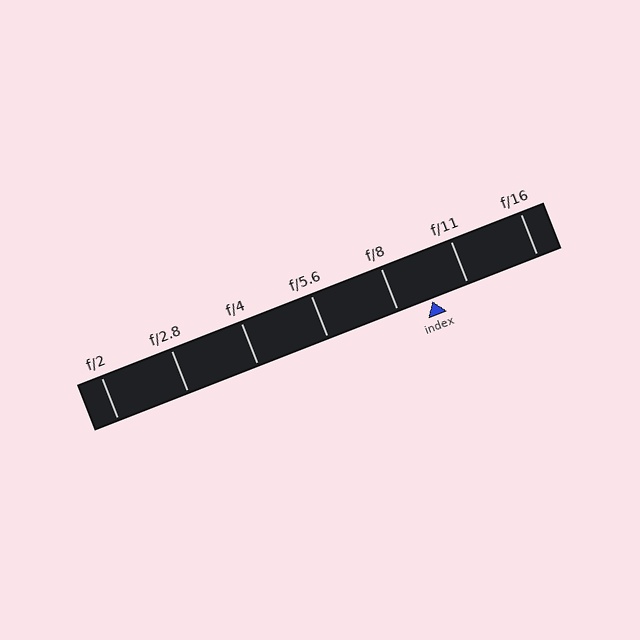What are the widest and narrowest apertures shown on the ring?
The widest aperture shown is f/2 and the narrowest is f/16.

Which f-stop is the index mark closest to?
The index mark is closest to f/8.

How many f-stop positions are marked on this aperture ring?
There are 7 f-stop positions marked.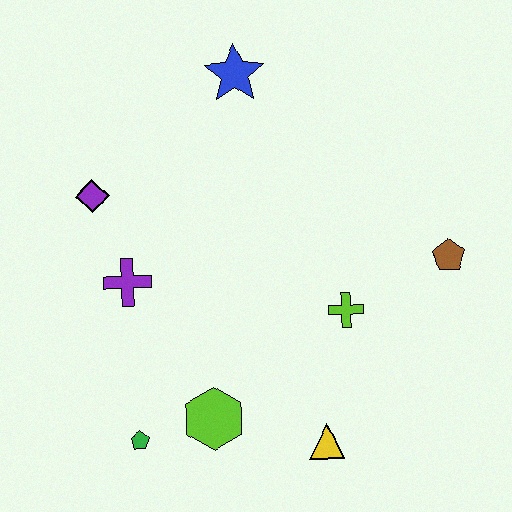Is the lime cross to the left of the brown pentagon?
Yes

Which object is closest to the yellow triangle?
The lime hexagon is closest to the yellow triangle.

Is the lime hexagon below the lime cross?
Yes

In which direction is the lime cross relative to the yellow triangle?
The lime cross is above the yellow triangle.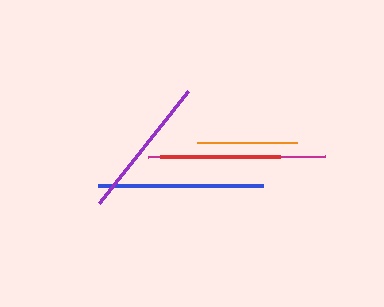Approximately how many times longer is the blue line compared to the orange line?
The blue line is approximately 1.7 times the length of the orange line.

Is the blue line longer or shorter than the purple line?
The blue line is longer than the purple line.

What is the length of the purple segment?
The purple segment is approximately 144 pixels long.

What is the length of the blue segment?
The blue segment is approximately 165 pixels long.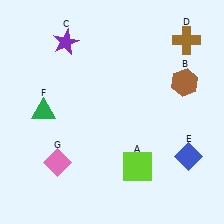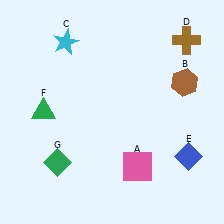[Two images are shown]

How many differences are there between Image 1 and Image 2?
There are 3 differences between the two images.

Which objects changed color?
A changed from lime to pink. C changed from purple to cyan. G changed from pink to green.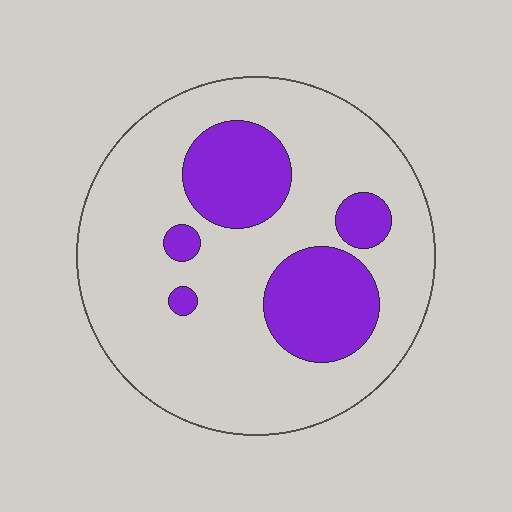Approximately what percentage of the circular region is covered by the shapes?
Approximately 25%.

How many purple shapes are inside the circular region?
5.